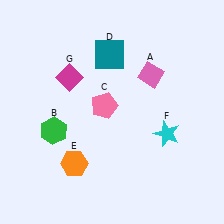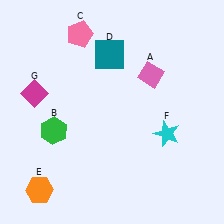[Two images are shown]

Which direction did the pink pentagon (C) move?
The pink pentagon (C) moved up.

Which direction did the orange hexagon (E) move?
The orange hexagon (E) moved left.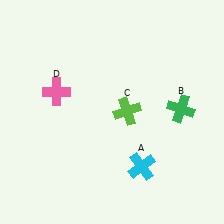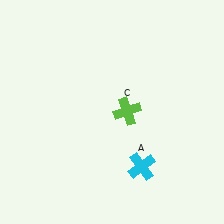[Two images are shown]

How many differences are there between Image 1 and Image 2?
There are 2 differences between the two images.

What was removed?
The pink cross (D), the green cross (B) were removed in Image 2.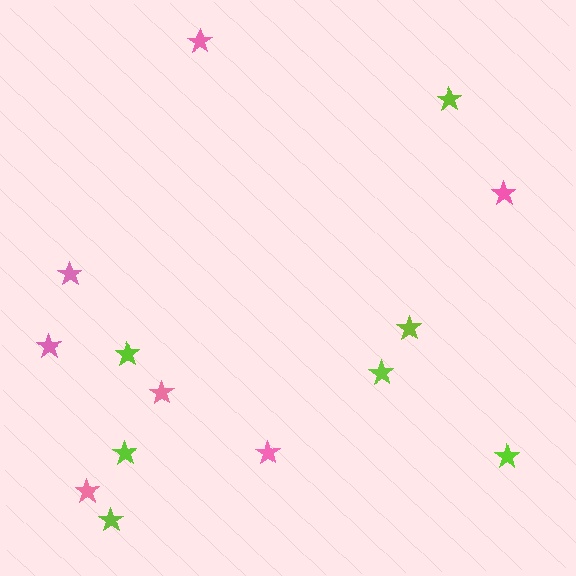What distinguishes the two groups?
There are 2 groups: one group of lime stars (7) and one group of pink stars (7).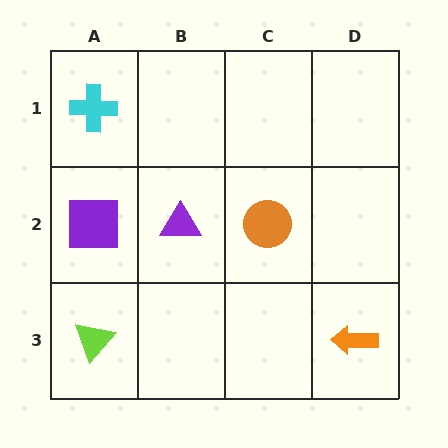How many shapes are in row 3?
2 shapes.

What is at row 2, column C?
An orange circle.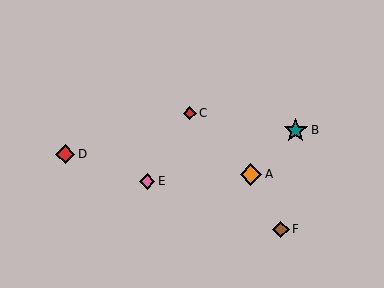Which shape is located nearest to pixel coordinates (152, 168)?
The pink diamond (labeled E) at (147, 181) is nearest to that location.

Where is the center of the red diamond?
The center of the red diamond is at (65, 154).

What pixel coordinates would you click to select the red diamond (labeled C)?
Click at (190, 113) to select the red diamond C.